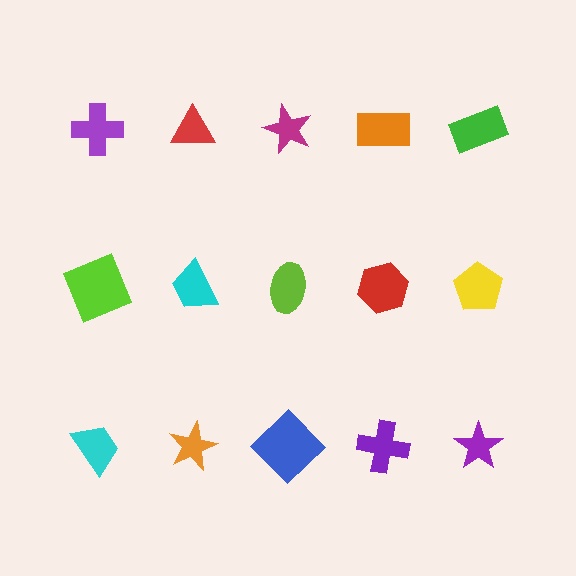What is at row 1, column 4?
An orange rectangle.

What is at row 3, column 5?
A purple star.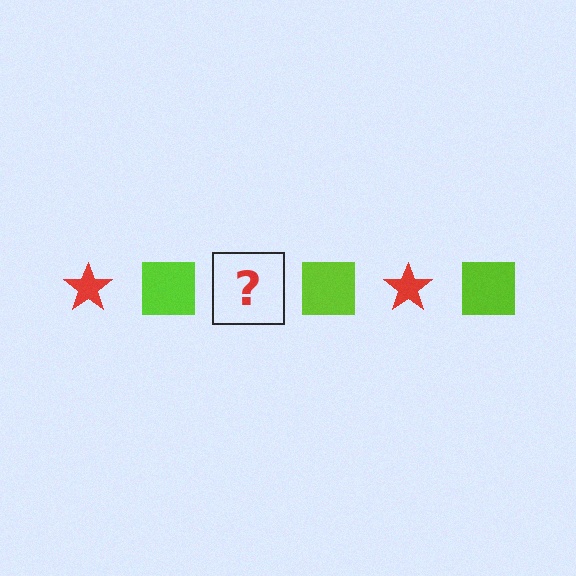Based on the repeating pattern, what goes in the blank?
The blank should be a red star.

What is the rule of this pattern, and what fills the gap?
The rule is that the pattern alternates between red star and lime square. The gap should be filled with a red star.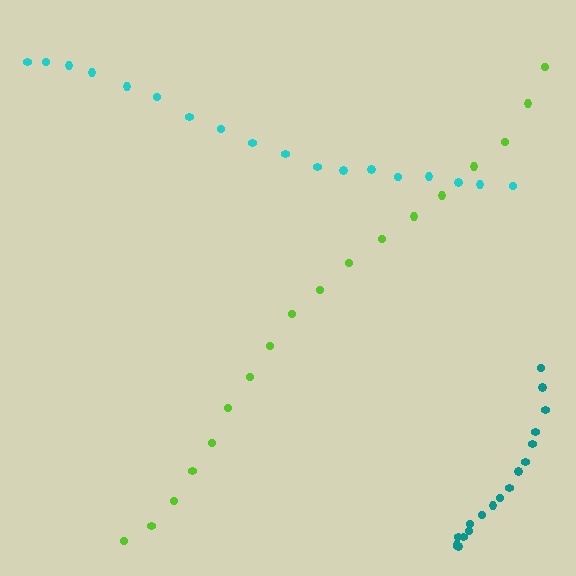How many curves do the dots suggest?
There are 3 distinct paths.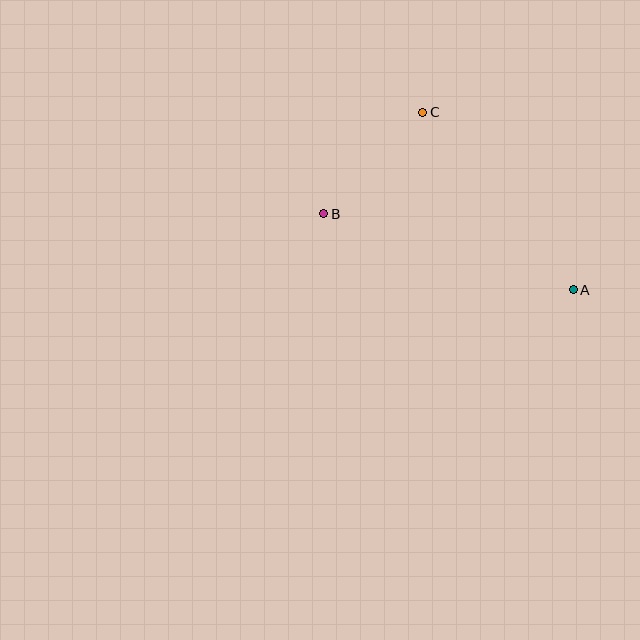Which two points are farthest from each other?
Points A and B are farthest from each other.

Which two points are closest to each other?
Points B and C are closest to each other.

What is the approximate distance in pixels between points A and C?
The distance between A and C is approximately 233 pixels.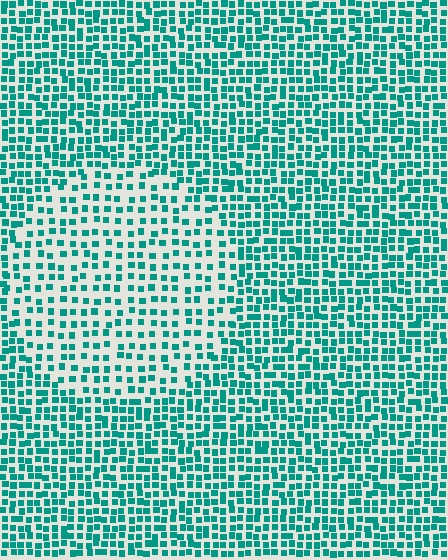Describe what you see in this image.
The image contains small teal elements arranged at two different densities. A circle-shaped region is visible where the elements are less densely packed than the surrounding area.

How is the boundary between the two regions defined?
The boundary is defined by a change in element density (approximately 1.8x ratio). All elements are the same color, size, and shape.